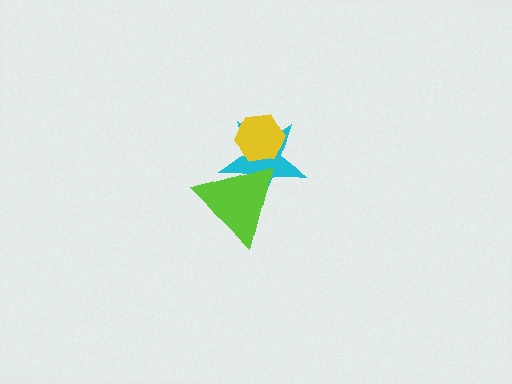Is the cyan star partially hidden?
Yes, it is partially covered by another shape.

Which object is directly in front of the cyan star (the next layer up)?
The lime triangle is directly in front of the cyan star.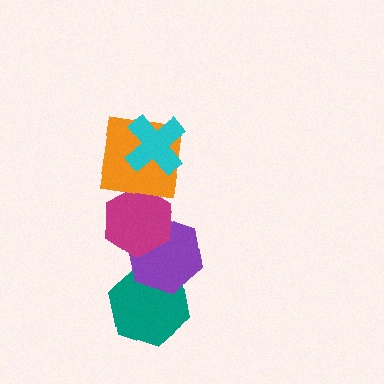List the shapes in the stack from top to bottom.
From top to bottom: the cyan cross, the orange square, the magenta hexagon, the purple hexagon, the teal hexagon.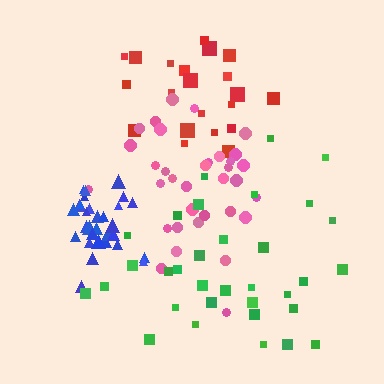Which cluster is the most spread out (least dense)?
Green.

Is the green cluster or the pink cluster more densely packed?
Pink.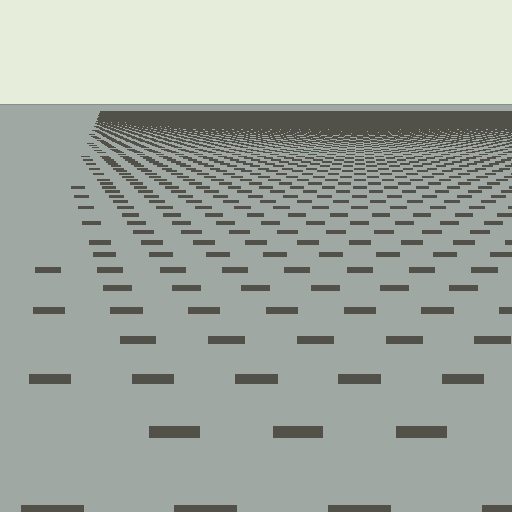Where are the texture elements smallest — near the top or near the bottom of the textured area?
Near the top.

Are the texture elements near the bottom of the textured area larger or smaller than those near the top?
Larger. Near the bottom, elements are closer to the viewer and appear at a bigger on-screen size.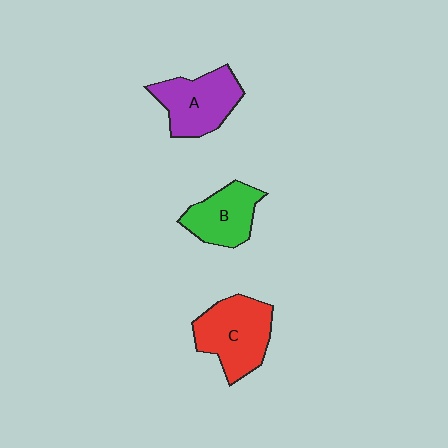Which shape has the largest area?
Shape C (red).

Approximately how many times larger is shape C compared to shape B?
Approximately 1.3 times.